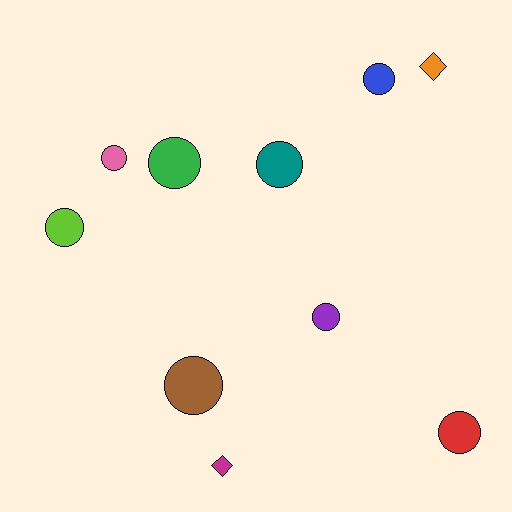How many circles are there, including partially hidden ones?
There are 8 circles.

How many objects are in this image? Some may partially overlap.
There are 10 objects.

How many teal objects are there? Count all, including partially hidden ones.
There is 1 teal object.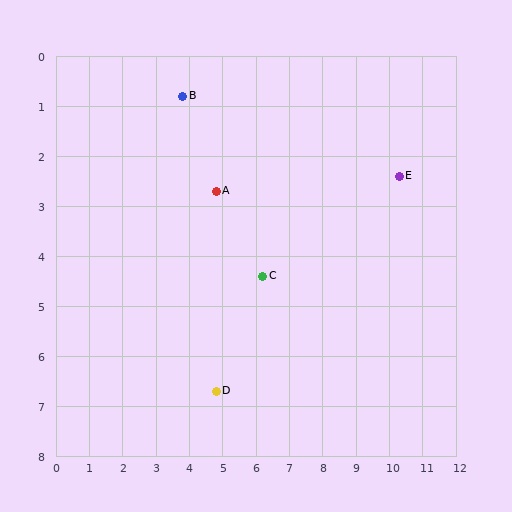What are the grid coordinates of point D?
Point D is at approximately (4.8, 6.7).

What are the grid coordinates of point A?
Point A is at approximately (4.8, 2.7).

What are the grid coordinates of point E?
Point E is at approximately (10.3, 2.4).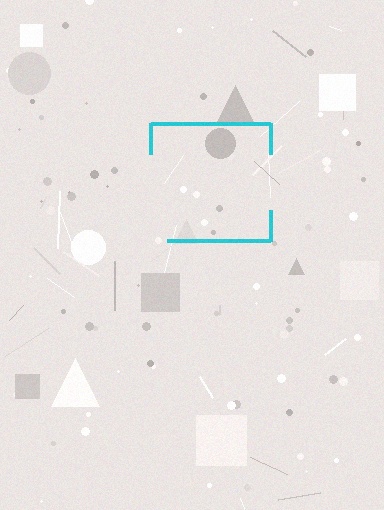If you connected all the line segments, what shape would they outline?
They would outline a square.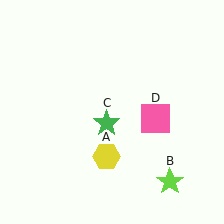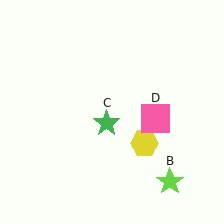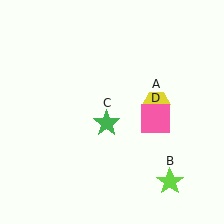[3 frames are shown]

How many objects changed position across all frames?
1 object changed position: yellow hexagon (object A).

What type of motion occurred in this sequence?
The yellow hexagon (object A) rotated counterclockwise around the center of the scene.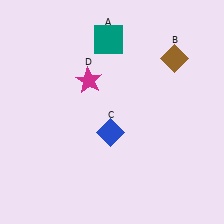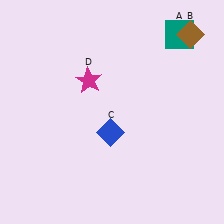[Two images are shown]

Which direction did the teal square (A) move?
The teal square (A) moved right.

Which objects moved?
The objects that moved are: the teal square (A), the brown diamond (B).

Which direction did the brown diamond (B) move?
The brown diamond (B) moved up.